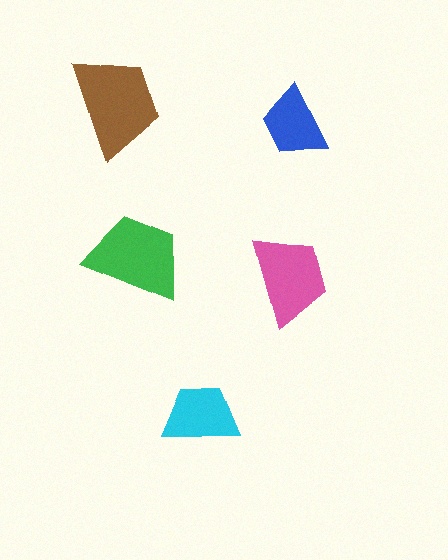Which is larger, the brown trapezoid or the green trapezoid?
The brown one.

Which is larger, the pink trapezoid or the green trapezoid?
The green one.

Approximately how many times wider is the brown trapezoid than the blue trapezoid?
About 1.5 times wider.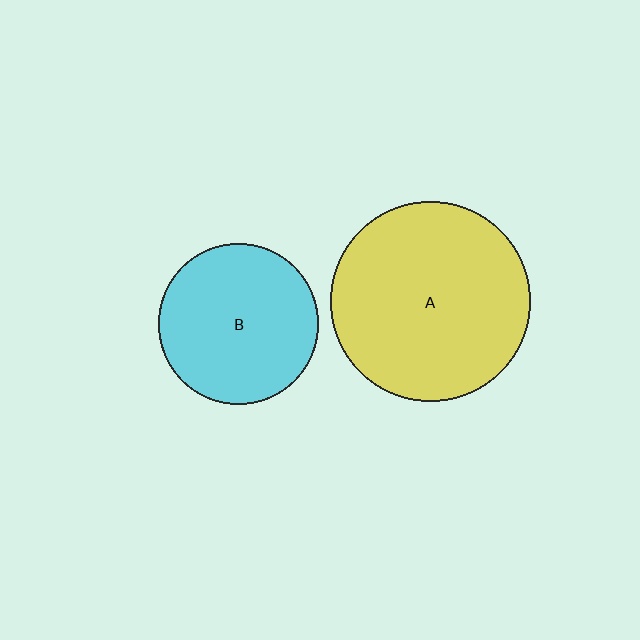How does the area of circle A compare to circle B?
Approximately 1.6 times.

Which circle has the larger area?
Circle A (yellow).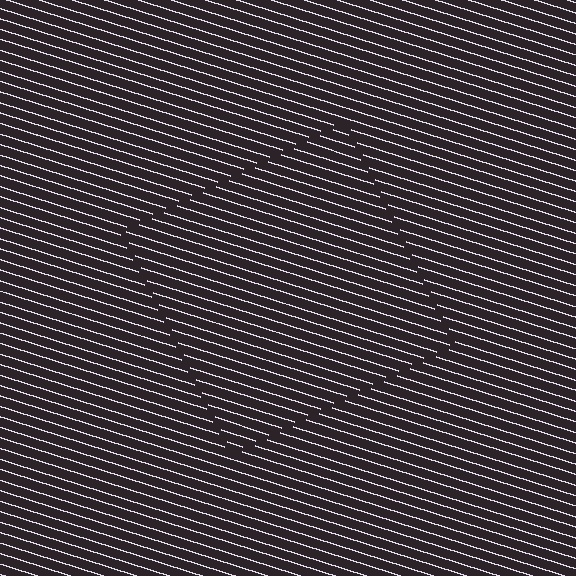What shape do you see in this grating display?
An illusory square. The interior of the shape contains the same grating, shifted by half a period — the contour is defined by the phase discontinuity where line-ends from the inner and outer gratings abut.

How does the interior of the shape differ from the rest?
The interior of the shape contains the same grating, shifted by half a period — the contour is defined by the phase discontinuity where line-ends from the inner and outer gratings abut.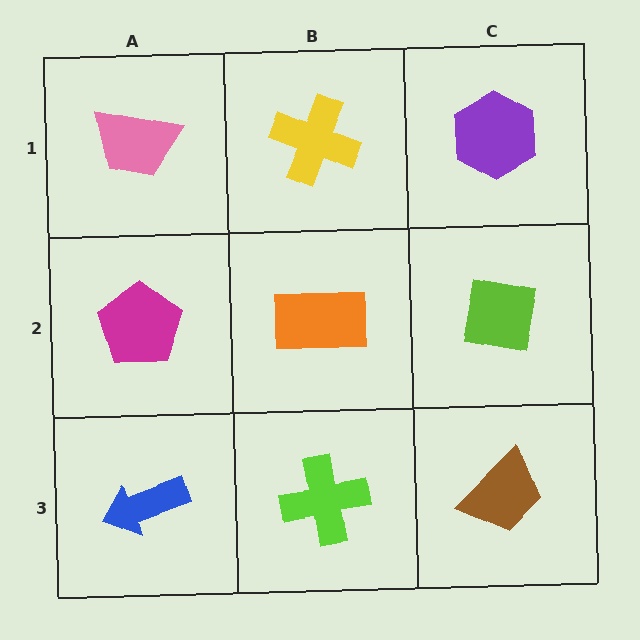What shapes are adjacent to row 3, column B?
An orange rectangle (row 2, column B), a blue arrow (row 3, column A), a brown trapezoid (row 3, column C).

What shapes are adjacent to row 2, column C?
A purple hexagon (row 1, column C), a brown trapezoid (row 3, column C), an orange rectangle (row 2, column B).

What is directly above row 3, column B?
An orange rectangle.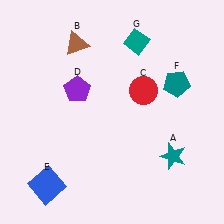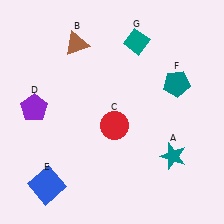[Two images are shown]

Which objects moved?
The objects that moved are: the red circle (C), the purple pentagon (D).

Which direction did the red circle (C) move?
The red circle (C) moved down.